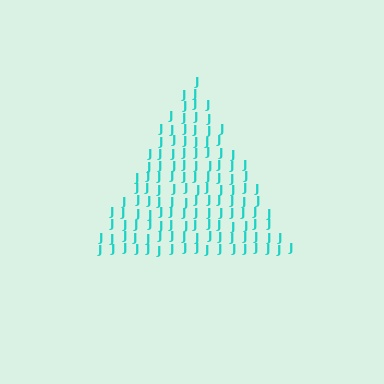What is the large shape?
The large shape is a triangle.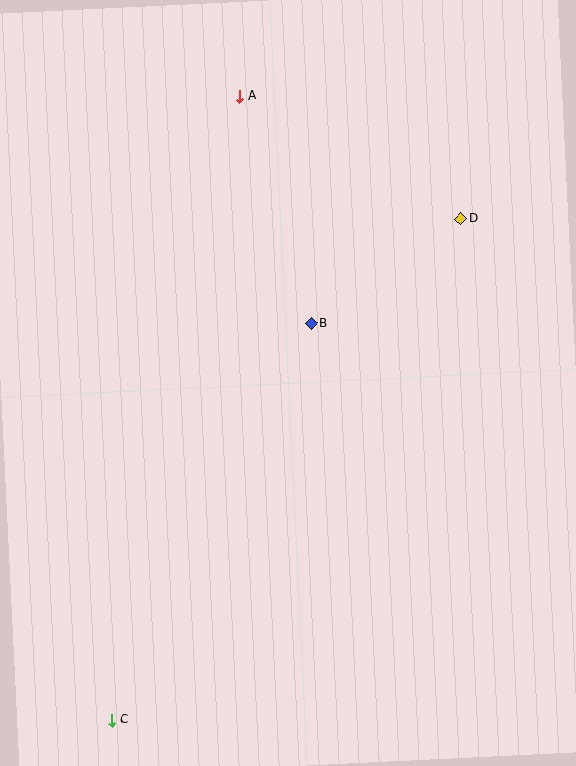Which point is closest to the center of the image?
Point B at (311, 323) is closest to the center.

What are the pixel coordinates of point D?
Point D is at (461, 218).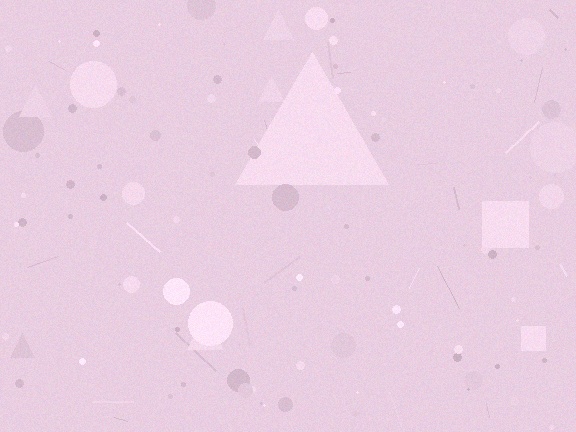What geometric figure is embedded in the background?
A triangle is embedded in the background.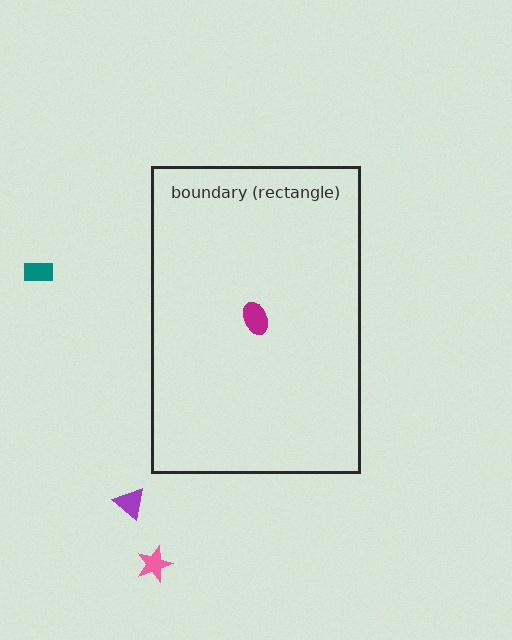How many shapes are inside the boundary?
1 inside, 3 outside.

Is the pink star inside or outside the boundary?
Outside.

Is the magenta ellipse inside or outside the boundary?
Inside.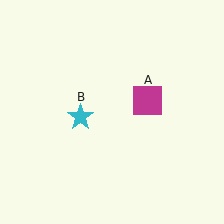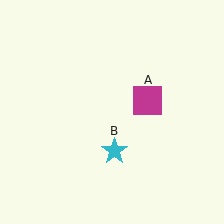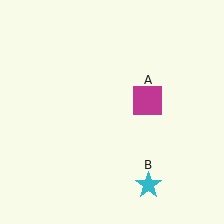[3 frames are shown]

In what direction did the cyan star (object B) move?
The cyan star (object B) moved down and to the right.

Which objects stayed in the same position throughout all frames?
Magenta square (object A) remained stationary.